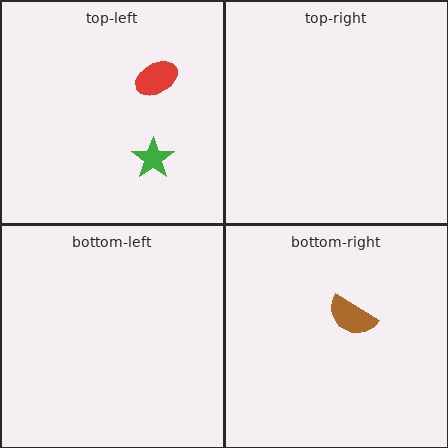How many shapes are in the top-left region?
2.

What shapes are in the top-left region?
The green star, the red ellipse.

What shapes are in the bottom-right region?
The brown semicircle.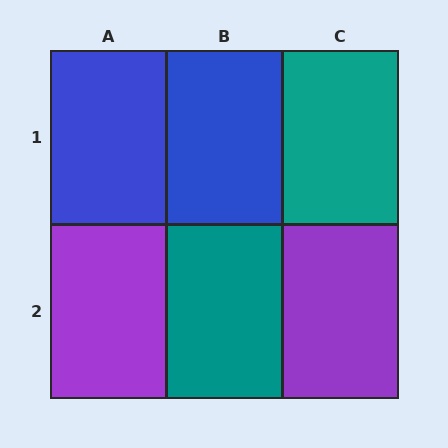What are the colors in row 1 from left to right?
Blue, blue, teal.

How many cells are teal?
2 cells are teal.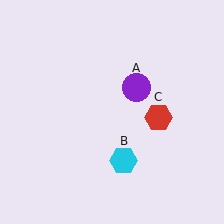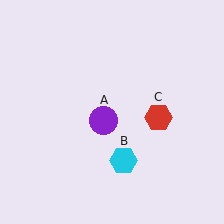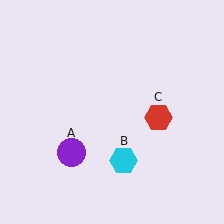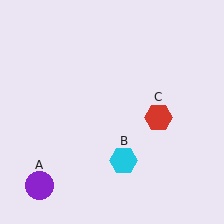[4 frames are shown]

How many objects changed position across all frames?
1 object changed position: purple circle (object A).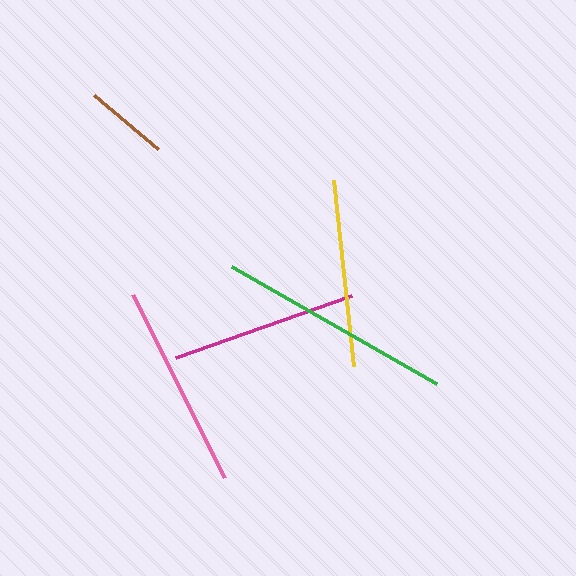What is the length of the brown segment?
The brown segment is approximately 83 pixels long.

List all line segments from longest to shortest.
From longest to shortest: green, pink, magenta, yellow, brown.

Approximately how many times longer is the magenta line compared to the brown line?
The magenta line is approximately 2.3 times the length of the brown line.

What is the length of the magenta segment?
The magenta segment is approximately 187 pixels long.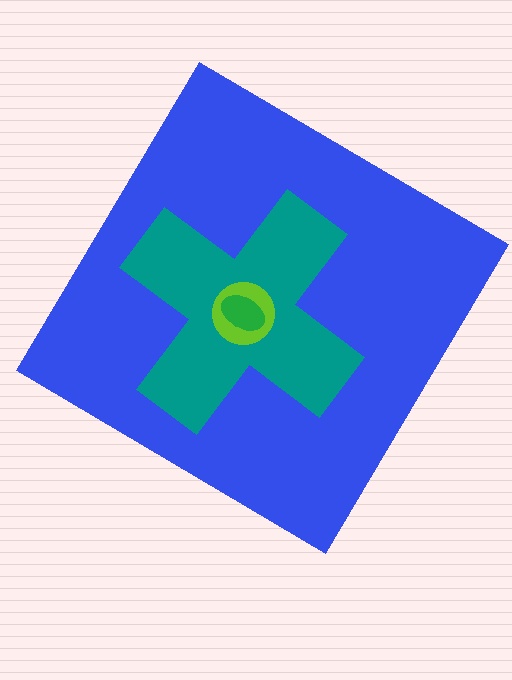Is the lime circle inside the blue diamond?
Yes.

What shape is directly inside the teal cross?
The lime circle.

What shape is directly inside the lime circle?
The green ellipse.